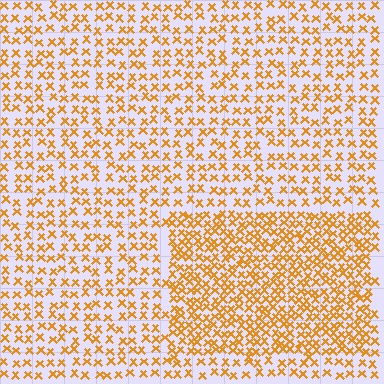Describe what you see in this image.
The image contains small orange elements arranged at two different densities. A rectangle-shaped region is visible where the elements are more densely packed than the surrounding area.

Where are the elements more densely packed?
The elements are more densely packed inside the rectangle boundary.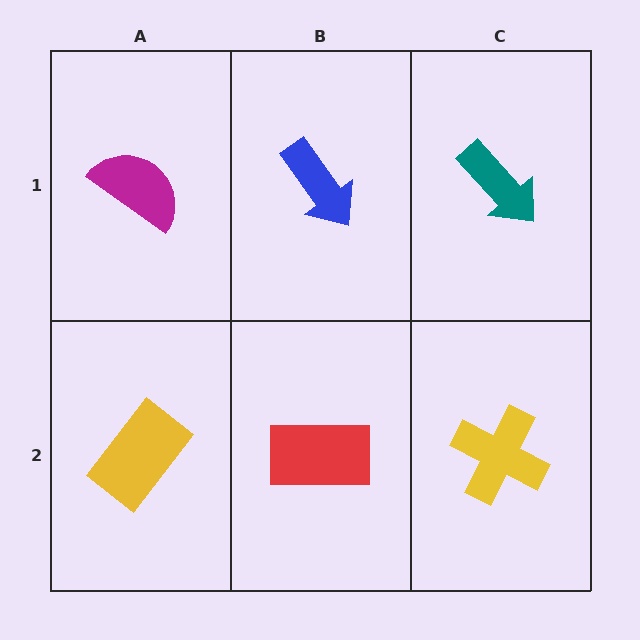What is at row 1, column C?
A teal arrow.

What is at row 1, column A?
A magenta semicircle.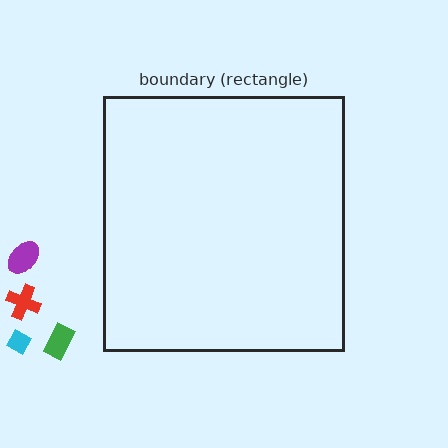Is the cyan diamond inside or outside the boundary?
Outside.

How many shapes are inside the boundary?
0 inside, 4 outside.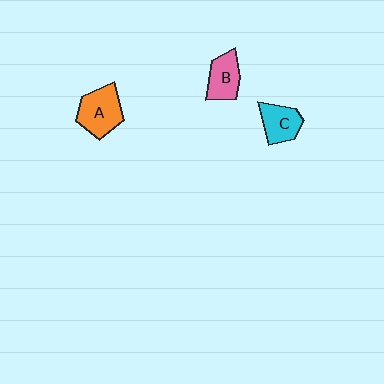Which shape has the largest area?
Shape A (orange).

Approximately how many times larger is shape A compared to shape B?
Approximately 1.3 times.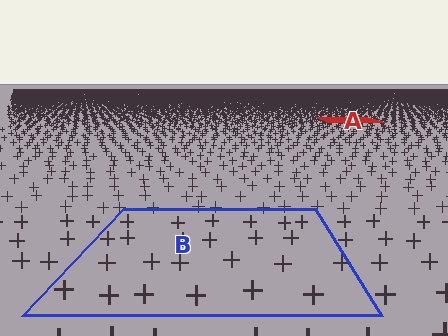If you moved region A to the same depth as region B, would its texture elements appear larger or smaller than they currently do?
They would appear larger. At a closer depth, the same texture elements are projected at a bigger on-screen size.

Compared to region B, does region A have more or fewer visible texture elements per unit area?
Region A has more texture elements per unit area — they are packed more densely because it is farther away.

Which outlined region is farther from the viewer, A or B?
Region A is farther from the viewer — the texture elements inside it appear smaller and more densely packed.